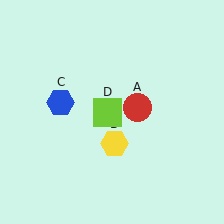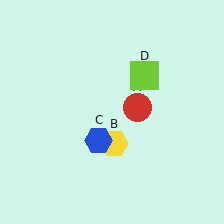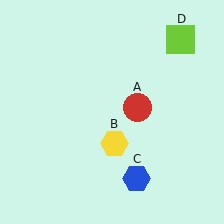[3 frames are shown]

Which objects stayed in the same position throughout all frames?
Red circle (object A) and yellow hexagon (object B) remained stationary.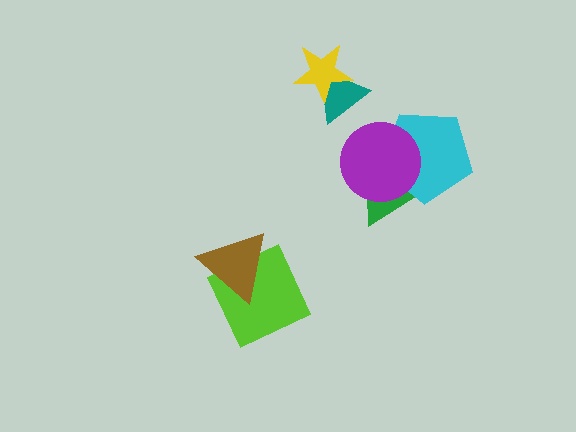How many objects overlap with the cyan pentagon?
2 objects overlap with the cyan pentagon.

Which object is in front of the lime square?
The brown triangle is in front of the lime square.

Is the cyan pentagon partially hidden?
Yes, it is partially covered by another shape.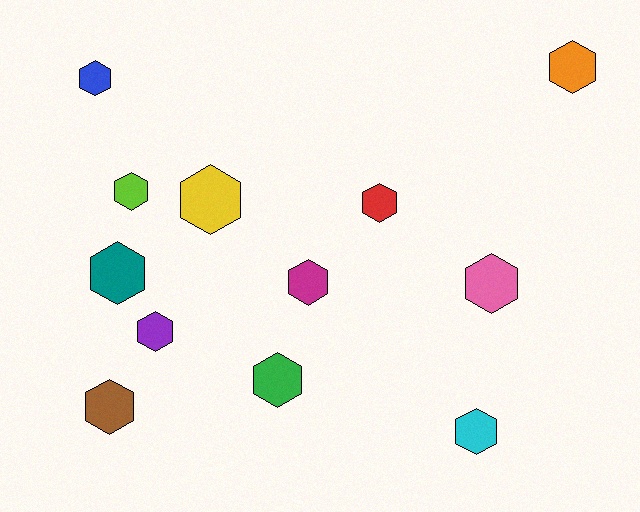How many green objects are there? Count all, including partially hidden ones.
There is 1 green object.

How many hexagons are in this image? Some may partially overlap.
There are 12 hexagons.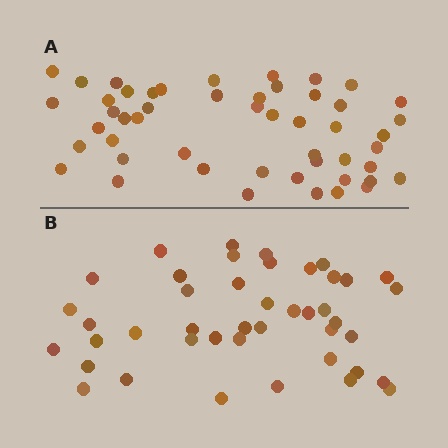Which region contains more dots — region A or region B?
Region A (the top region) has more dots.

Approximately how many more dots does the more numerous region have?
Region A has roughly 8 or so more dots than region B.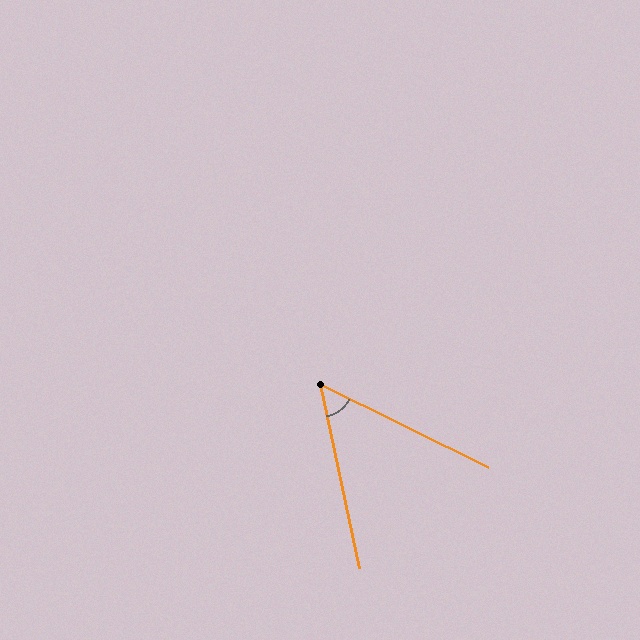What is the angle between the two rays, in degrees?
Approximately 52 degrees.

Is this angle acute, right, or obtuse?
It is acute.